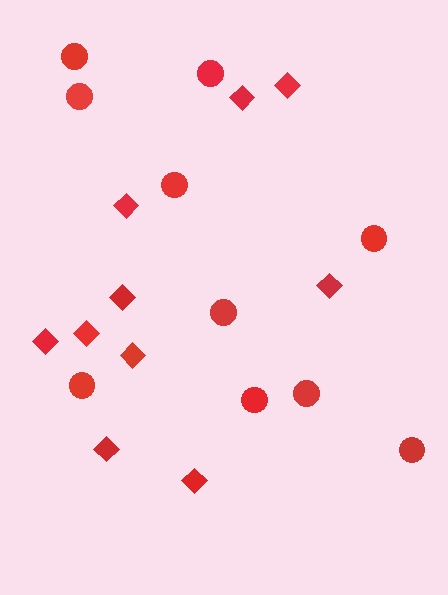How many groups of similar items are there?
There are 2 groups: one group of circles (10) and one group of diamonds (10).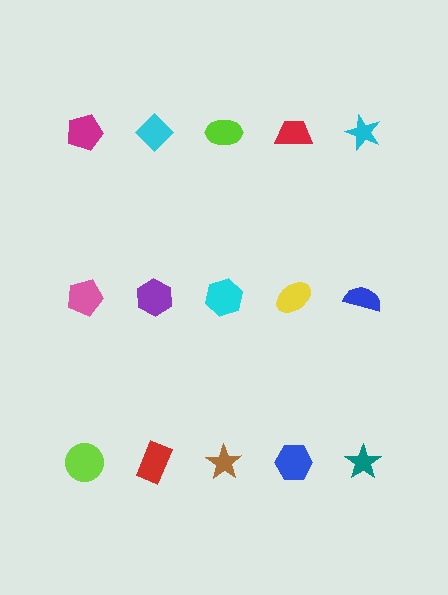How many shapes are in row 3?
5 shapes.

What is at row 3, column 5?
A teal star.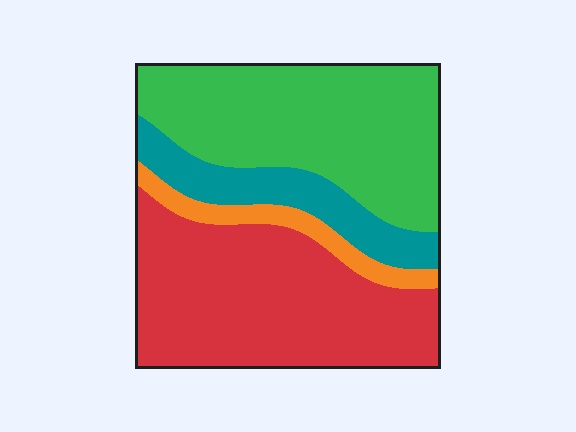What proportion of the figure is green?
Green takes up about three eighths (3/8) of the figure.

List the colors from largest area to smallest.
From largest to smallest: red, green, teal, orange.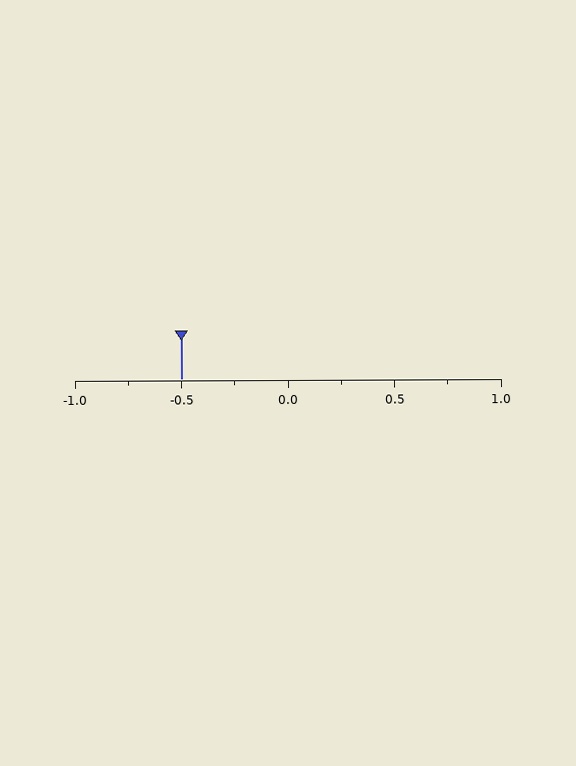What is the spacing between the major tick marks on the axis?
The major ticks are spaced 0.5 apart.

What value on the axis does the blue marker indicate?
The marker indicates approximately -0.5.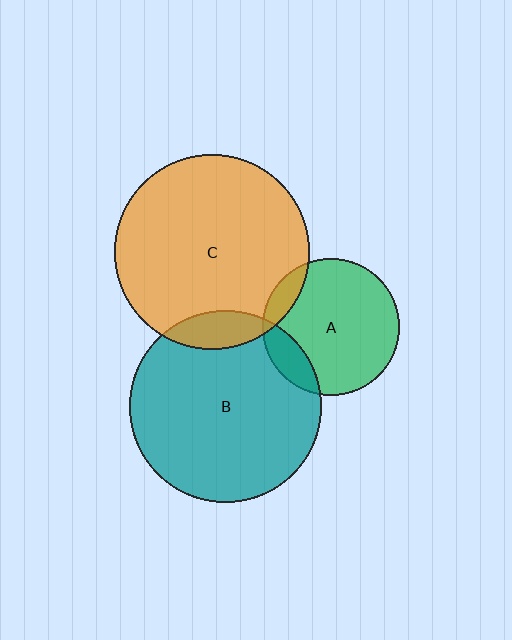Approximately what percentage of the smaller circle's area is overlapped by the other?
Approximately 10%.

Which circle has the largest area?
Circle C (orange).